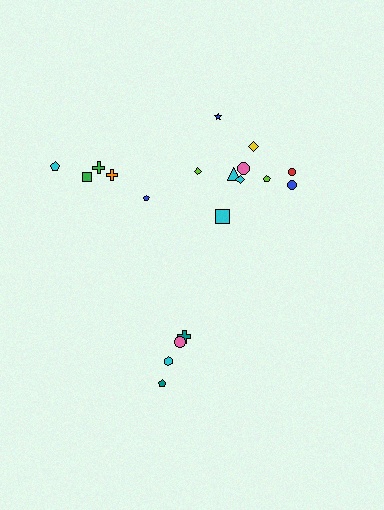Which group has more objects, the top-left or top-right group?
The top-right group.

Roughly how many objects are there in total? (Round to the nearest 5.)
Roughly 20 objects in total.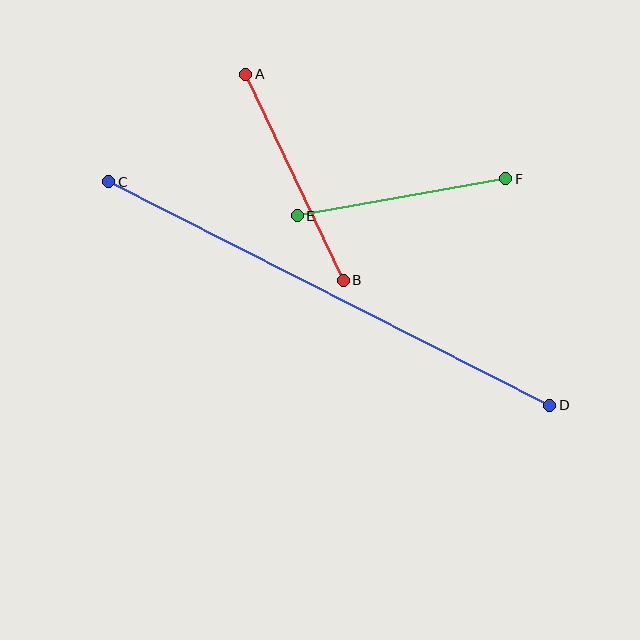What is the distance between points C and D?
The distance is approximately 494 pixels.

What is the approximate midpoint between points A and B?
The midpoint is at approximately (295, 177) pixels.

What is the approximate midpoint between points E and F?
The midpoint is at approximately (402, 197) pixels.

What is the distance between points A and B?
The distance is approximately 228 pixels.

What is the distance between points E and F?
The distance is approximately 212 pixels.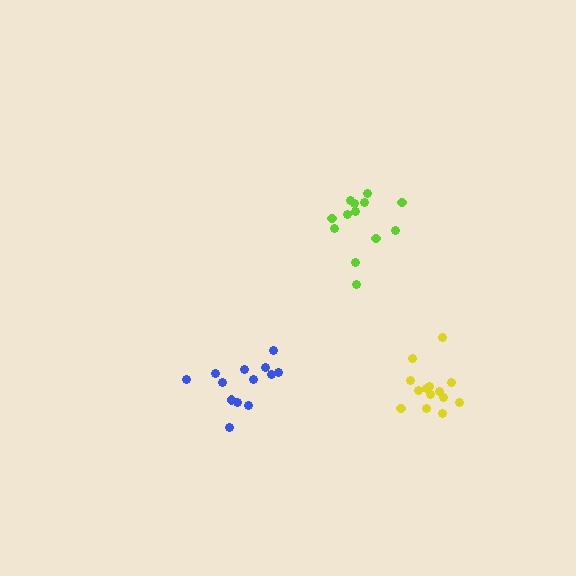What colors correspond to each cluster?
The clusters are colored: yellow, lime, blue.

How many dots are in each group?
Group 1: 14 dots, Group 2: 13 dots, Group 3: 13 dots (40 total).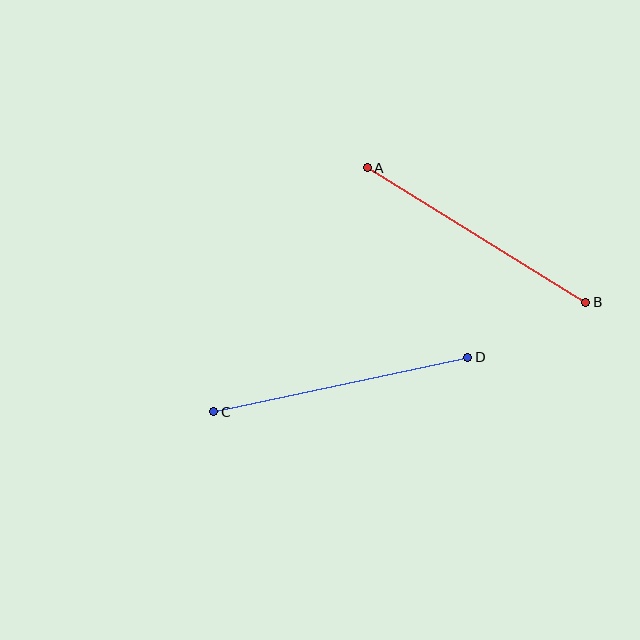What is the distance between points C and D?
The distance is approximately 260 pixels.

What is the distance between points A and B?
The distance is approximately 257 pixels.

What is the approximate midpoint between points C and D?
The midpoint is at approximately (341, 385) pixels.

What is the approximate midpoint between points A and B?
The midpoint is at approximately (477, 235) pixels.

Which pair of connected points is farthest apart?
Points C and D are farthest apart.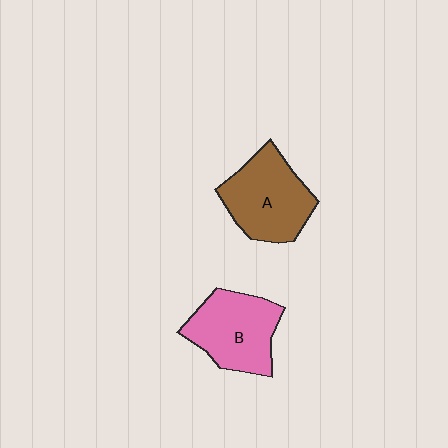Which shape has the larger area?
Shape A (brown).